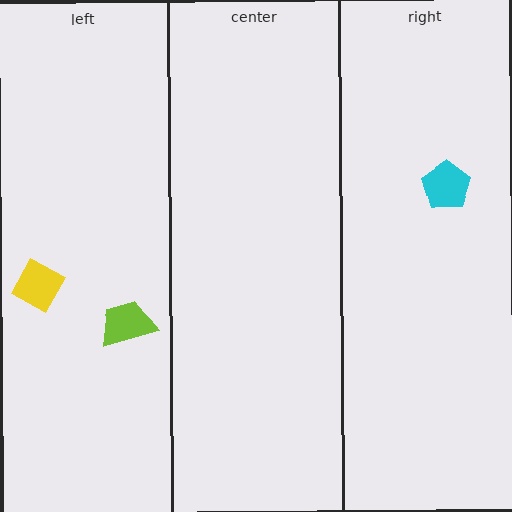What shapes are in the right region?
The cyan pentagon.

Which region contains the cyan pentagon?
The right region.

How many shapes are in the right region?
1.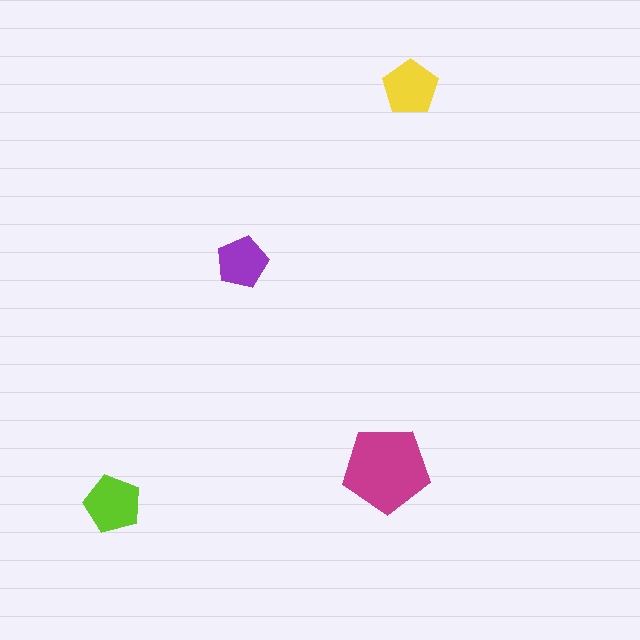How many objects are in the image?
There are 4 objects in the image.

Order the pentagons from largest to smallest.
the magenta one, the lime one, the yellow one, the purple one.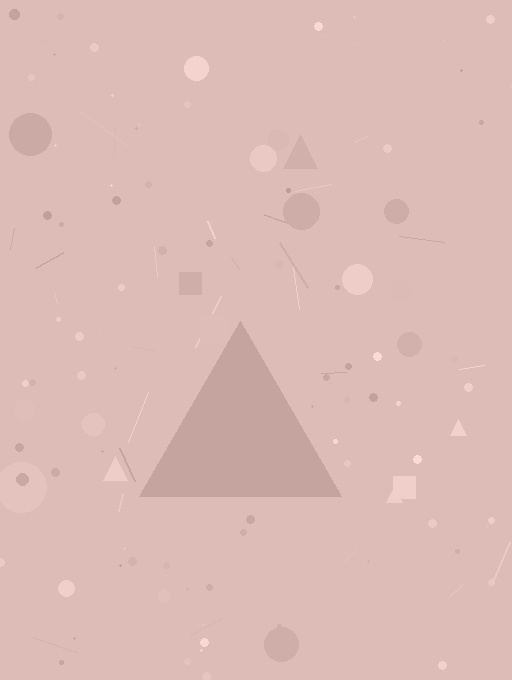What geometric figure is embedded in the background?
A triangle is embedded in the background.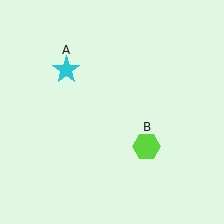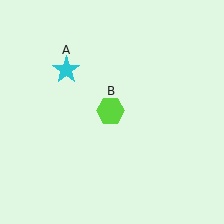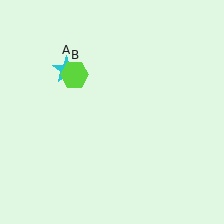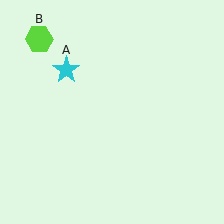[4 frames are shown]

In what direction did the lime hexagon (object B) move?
The lime hexagon (object B) moved up and to the left.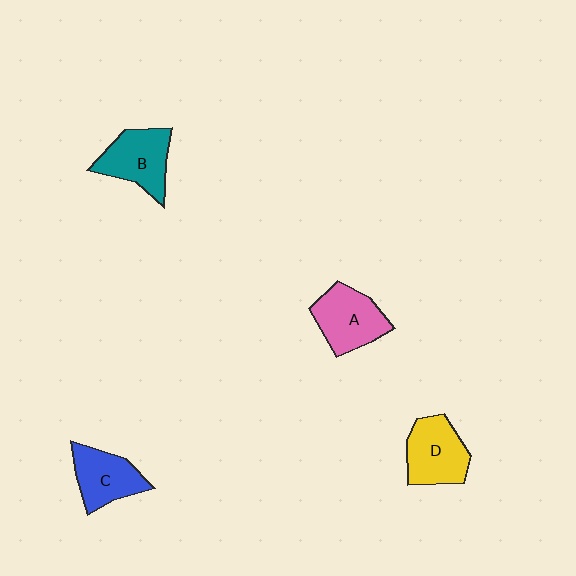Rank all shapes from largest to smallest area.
From largest to smallest: A (pink), D (yellow), B (teal), C (blue).